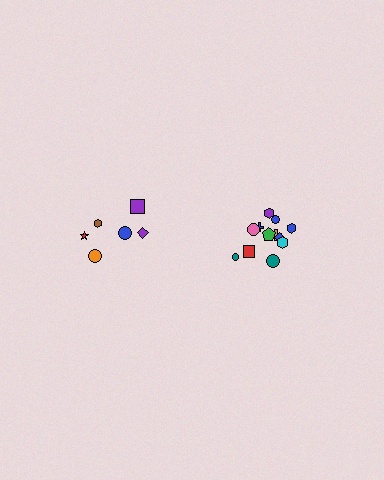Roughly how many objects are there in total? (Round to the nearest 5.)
Roughly 20 objects in total.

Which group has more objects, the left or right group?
The right group.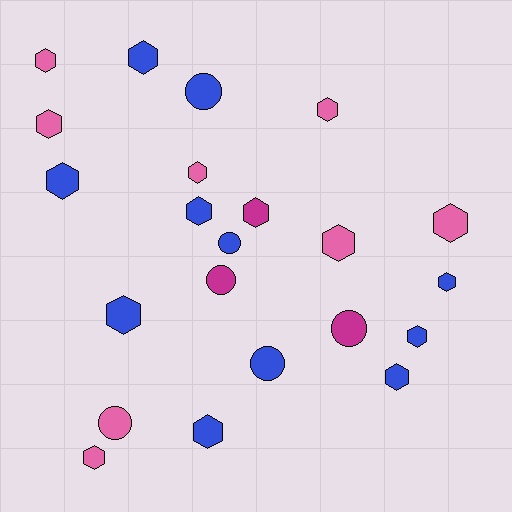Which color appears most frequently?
Blue, with 11 objects.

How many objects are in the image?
There are 22 objects.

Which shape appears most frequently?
Hexagon, with 16 objects.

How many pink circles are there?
There is 1 pink circle.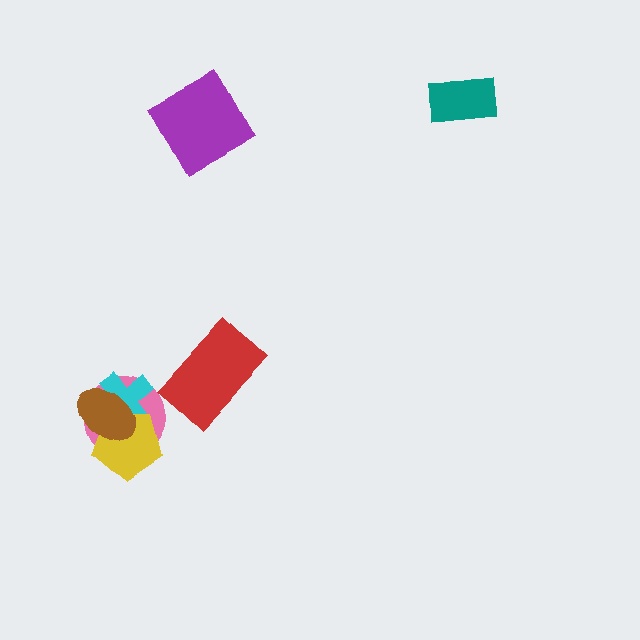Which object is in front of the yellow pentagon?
The brown ellipse is in front of the yellow pentagon.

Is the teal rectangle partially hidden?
No, no other shape covers it.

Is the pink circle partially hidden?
Yes, it is partially covered by another shape.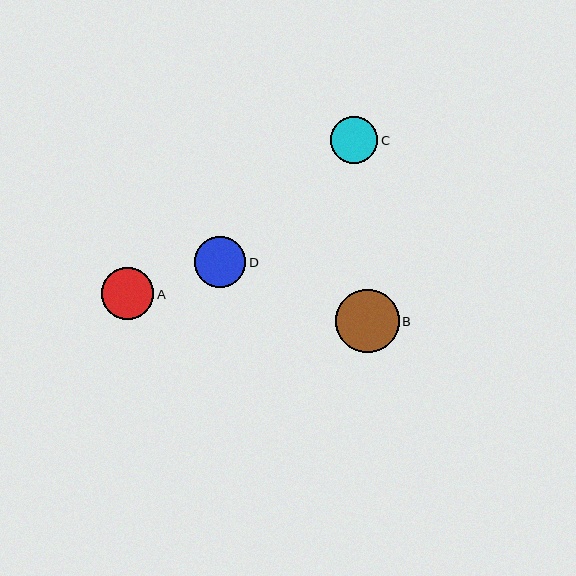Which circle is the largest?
Circle B is the largest with a size of approximately 63 pixels.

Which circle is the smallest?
Circle C is the smallest with a size of approximately 47 pixels.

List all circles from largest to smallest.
From largest to smallest: B, A, D, C.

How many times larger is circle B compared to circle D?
Circle B is approximately 1.2 times the size of circle D.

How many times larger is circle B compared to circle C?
Circle B is approximately 1.3 times the size of circle C.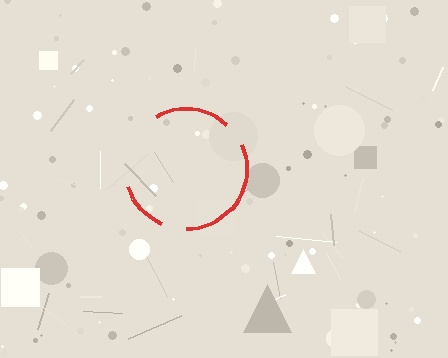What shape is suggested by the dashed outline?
The dashed outline suggests a circle.